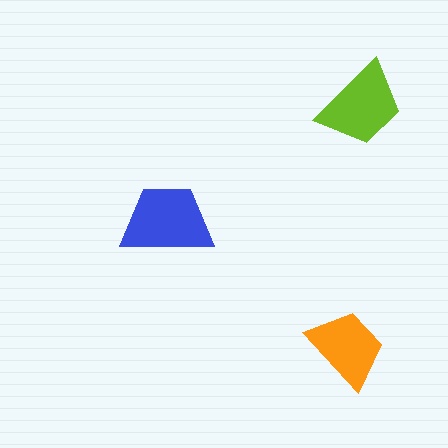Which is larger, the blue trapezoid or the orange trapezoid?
The blue one.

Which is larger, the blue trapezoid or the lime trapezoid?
The blue one.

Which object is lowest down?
The orange trapezoid is bottommost.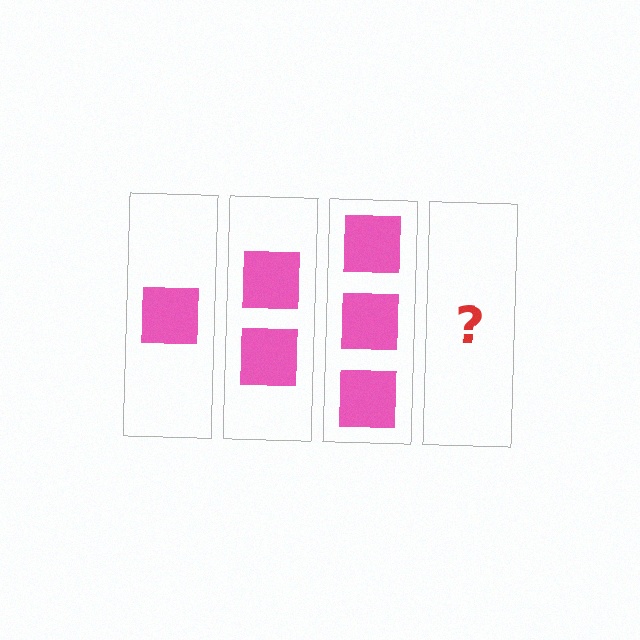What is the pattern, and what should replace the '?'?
The pattern is that each step adds one more square. The '?' should be 4 squares.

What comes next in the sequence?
The next element should be 4 squares.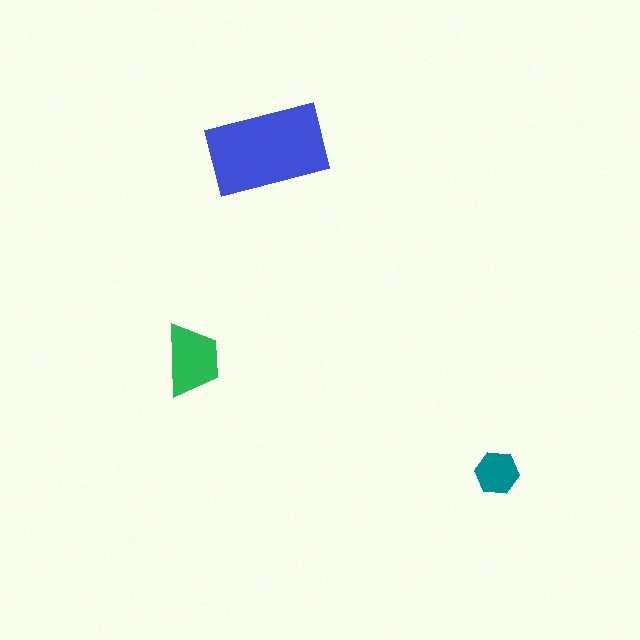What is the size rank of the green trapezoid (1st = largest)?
2nd.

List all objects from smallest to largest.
The teal hexagon, the green trapezoid, the blue rectangle.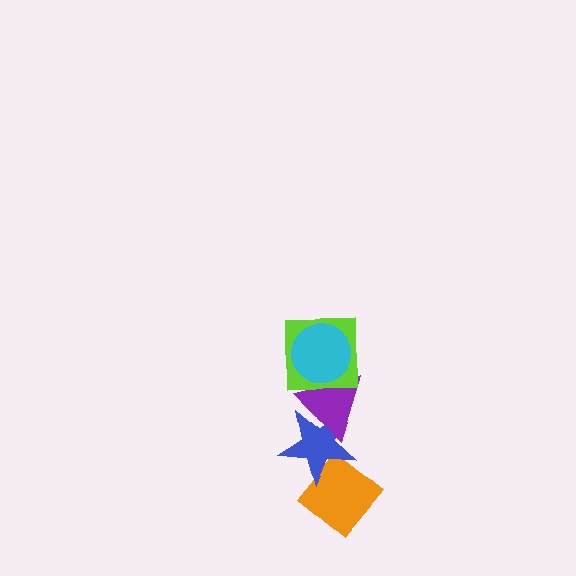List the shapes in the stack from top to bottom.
From top to bottom: the cyan circle, the lime square, the purple triangle, the blue star, the orange diamond.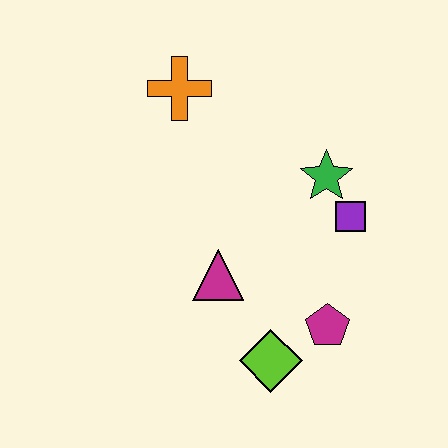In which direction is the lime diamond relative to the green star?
The lime diamond is below the green star.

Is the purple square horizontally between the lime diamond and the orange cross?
No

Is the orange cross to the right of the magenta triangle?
No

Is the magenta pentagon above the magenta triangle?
No